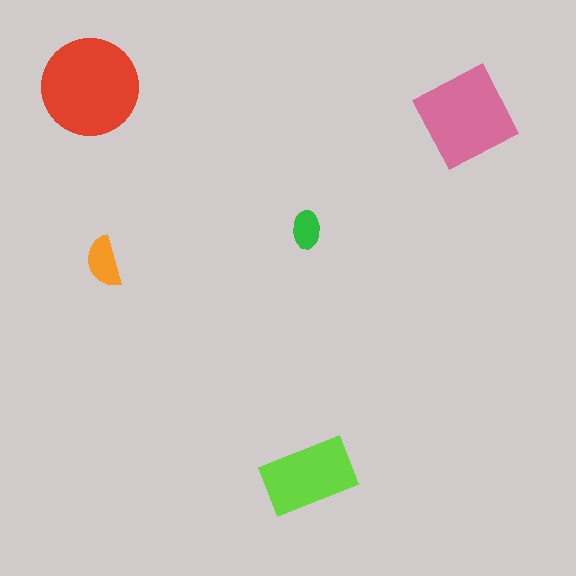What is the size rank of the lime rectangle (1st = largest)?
3rd.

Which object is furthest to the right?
The pink square is rightmost.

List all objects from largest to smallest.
The red circle, the pink square, the lime rectangle, the orange semicircle, the green ellipse.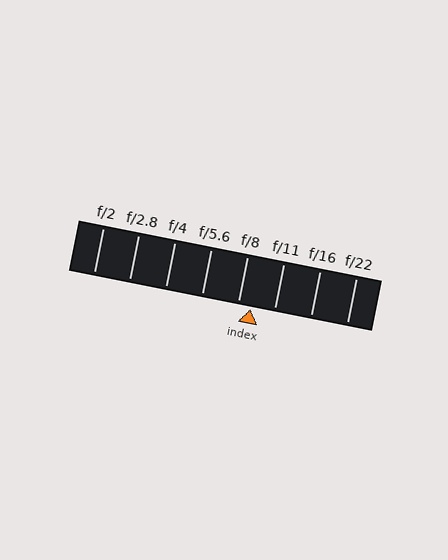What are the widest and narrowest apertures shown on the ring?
The widest aperture shown is f/2 and the narrowest is f/22.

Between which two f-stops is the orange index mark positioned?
The index mark is between f/8 and f/11.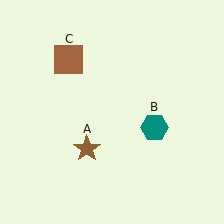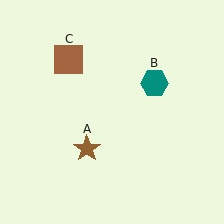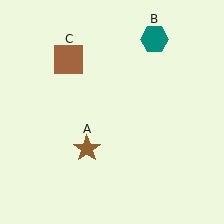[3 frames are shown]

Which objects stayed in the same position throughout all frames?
Brown star (object A) and brown square (object C) remained stationary.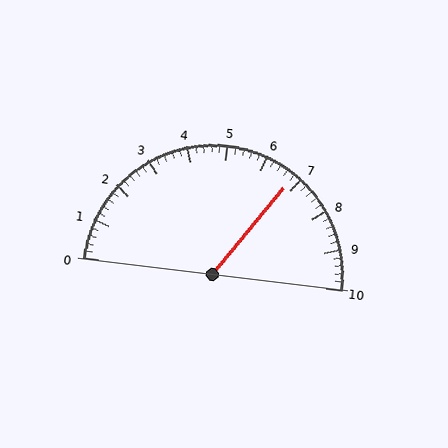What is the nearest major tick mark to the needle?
The nearest major tick mark is 7.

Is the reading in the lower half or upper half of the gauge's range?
The reading is in the upper half of the range (0 to 10).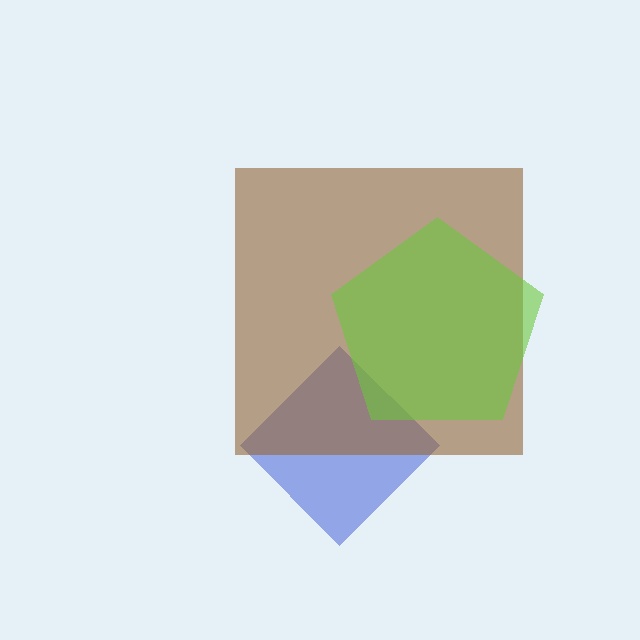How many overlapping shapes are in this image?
There are 3 overlapping shapes in the image.